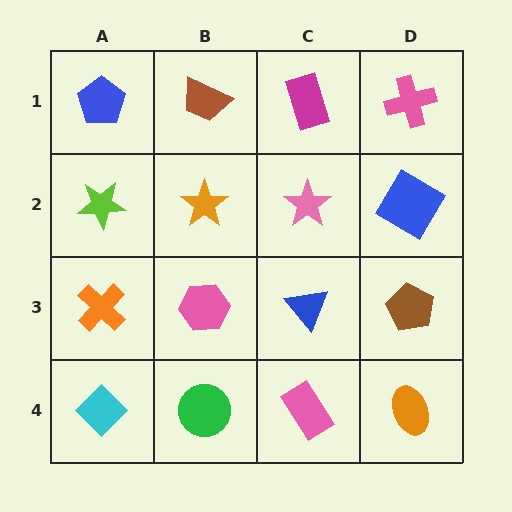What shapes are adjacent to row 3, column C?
A pink star (row 2, column C), a pink rectangle (row 4, column C), a pink hexagon (row 3, column B), a brown pentagon (row 3, column D).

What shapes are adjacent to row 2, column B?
A brown trapezoid (row 1, column B), a pink hexagon (row 3, column B), a lime star (row 2, column A), a pink star (row 2, column C).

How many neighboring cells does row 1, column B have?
3.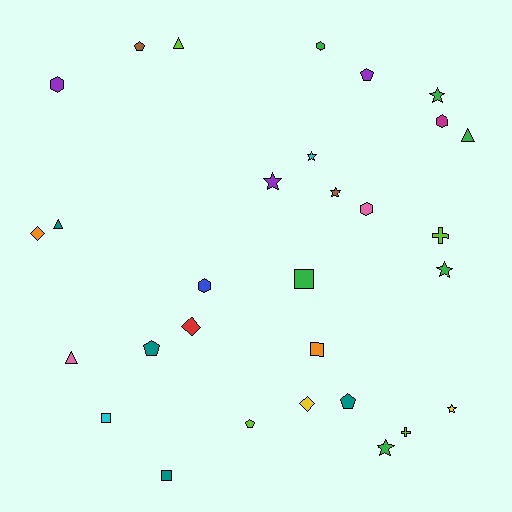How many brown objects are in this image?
There are 2 brown objects.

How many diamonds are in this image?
There are 3 diamonds.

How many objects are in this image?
There are 30 objects.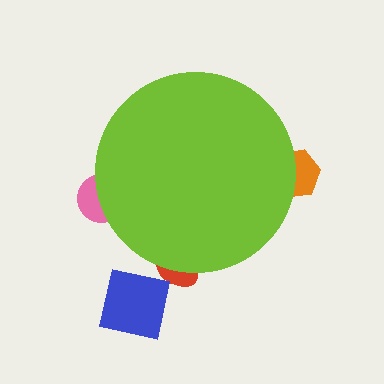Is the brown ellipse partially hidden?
No, the brown ellipse is fully visible.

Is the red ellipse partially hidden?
Yes, the red ellipse is partially hidden behind the lime circle.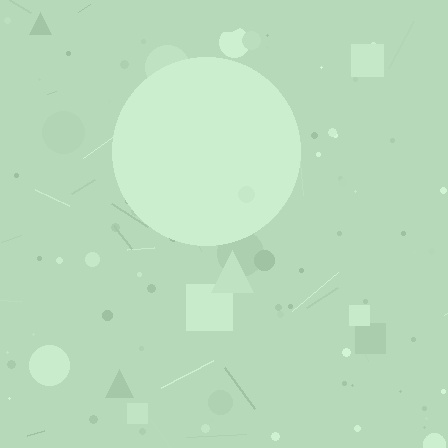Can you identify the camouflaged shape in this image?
The camouflaged shape is a circle.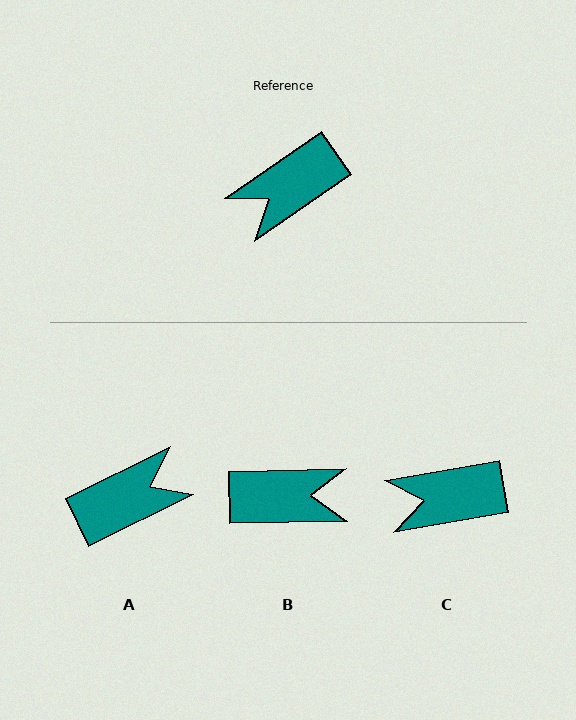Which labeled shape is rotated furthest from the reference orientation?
A, about 172 degrees away.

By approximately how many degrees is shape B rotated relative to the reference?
Approximately 146 degrees counter-clockwise.